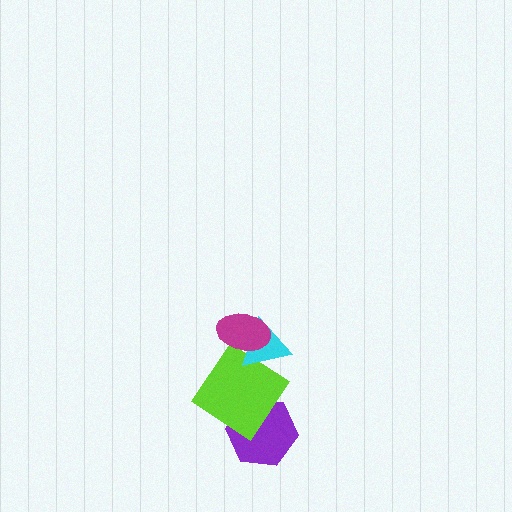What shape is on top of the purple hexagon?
The lime diamond is on top of the purple hexagon.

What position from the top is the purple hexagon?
The purple hexagon is 4th from the top.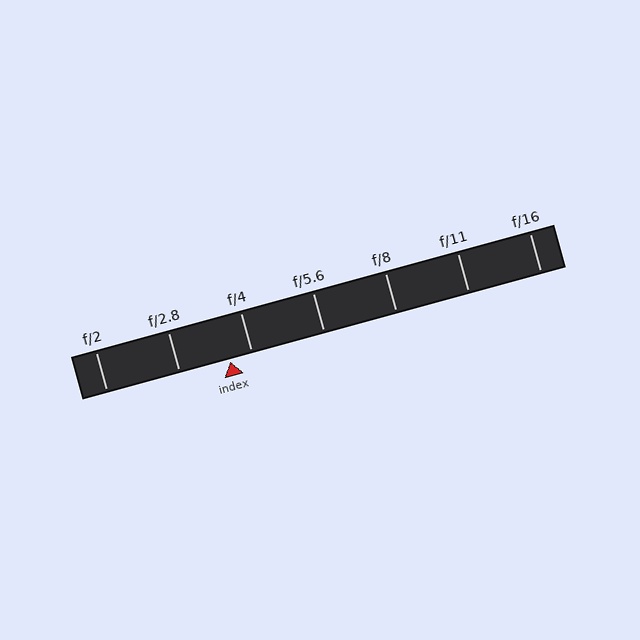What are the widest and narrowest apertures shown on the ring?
The widest aperture shown is f/2 and the narrowest is f/16.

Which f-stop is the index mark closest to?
The index mark is closest to f/4.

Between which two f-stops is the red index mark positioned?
The index mark is between f/2.8 and f/4.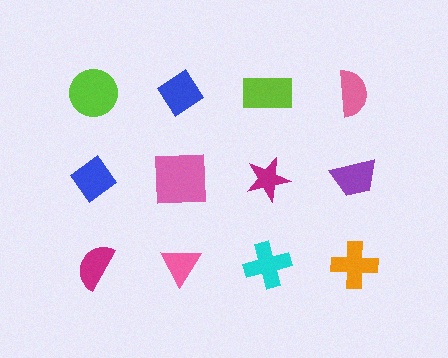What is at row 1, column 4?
A pink semicircle.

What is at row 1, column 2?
A blue diamond.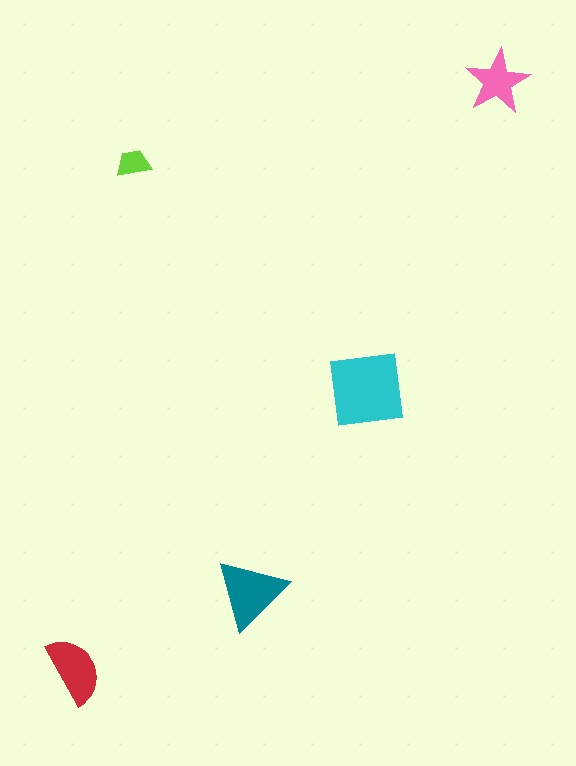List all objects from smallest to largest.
The lime trapezoid, the pink star, the red semicircle, the teal triangle, the cyan square.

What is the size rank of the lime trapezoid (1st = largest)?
5th.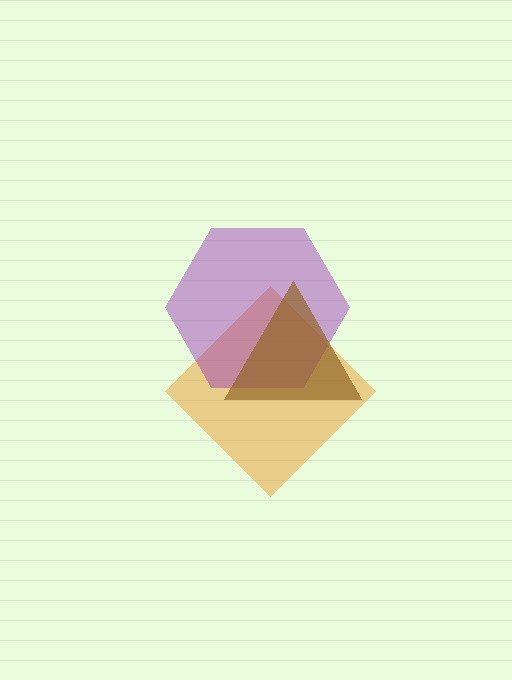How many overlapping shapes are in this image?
There are 3 overlapping shapes in the image.